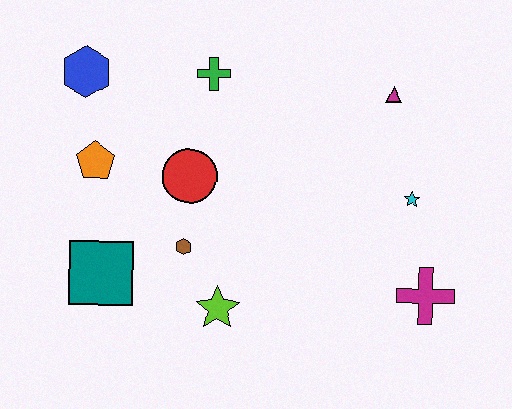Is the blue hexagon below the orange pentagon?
No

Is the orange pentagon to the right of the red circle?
No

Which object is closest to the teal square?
The brown hexagon is closest to the teal square.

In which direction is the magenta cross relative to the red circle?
The magenta cross is to the right of the red circle.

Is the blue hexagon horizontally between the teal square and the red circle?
No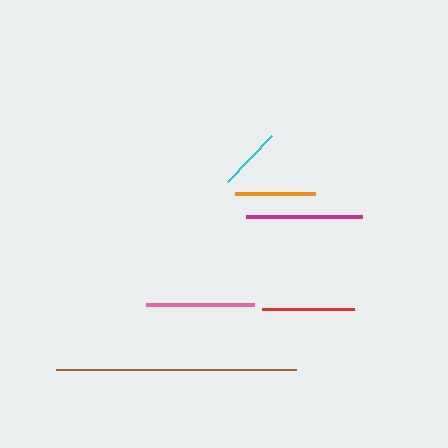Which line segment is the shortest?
The cyan line is the shortest at approximately 64 pixels.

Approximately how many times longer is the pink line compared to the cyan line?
The pink line is approximately 1.7 times the length of the cyan line.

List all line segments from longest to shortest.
From longest to shortest: brown, magenta, pink, red, orange, cyan.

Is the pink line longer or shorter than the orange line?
The pink line is longer than the orange line.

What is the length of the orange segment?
The orange segment is approximately 80 pixels long.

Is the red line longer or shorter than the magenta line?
The magenta line is longer than the red line.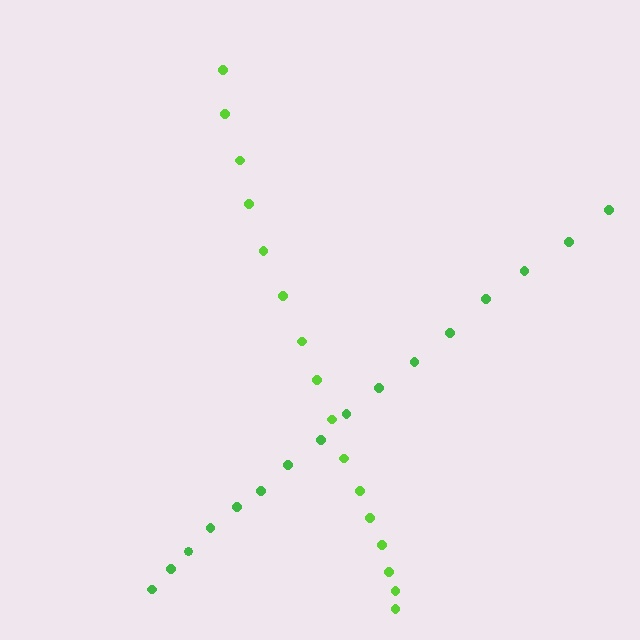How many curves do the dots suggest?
There are 2 distinct paths.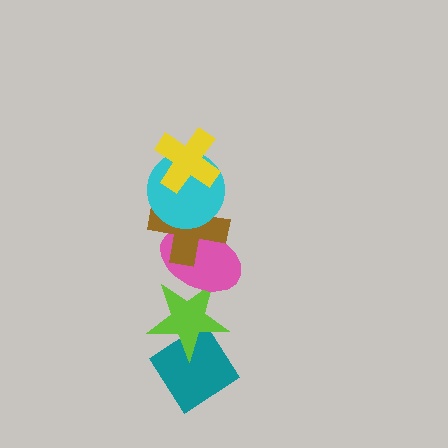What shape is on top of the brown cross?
The cyan circle is on top of the brown cross.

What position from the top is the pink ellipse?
The pink ellipse is 4th from the top.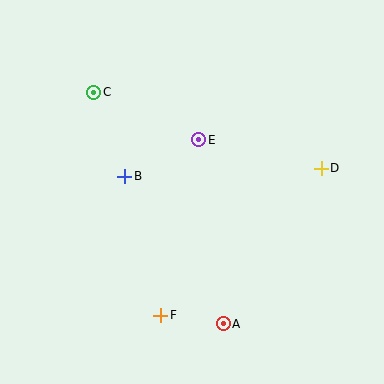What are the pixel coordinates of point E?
Point E is at (199, 140).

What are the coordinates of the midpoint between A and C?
The midpoint between A and C is at (158, 208).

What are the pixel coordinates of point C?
Point C is at (94, 92).